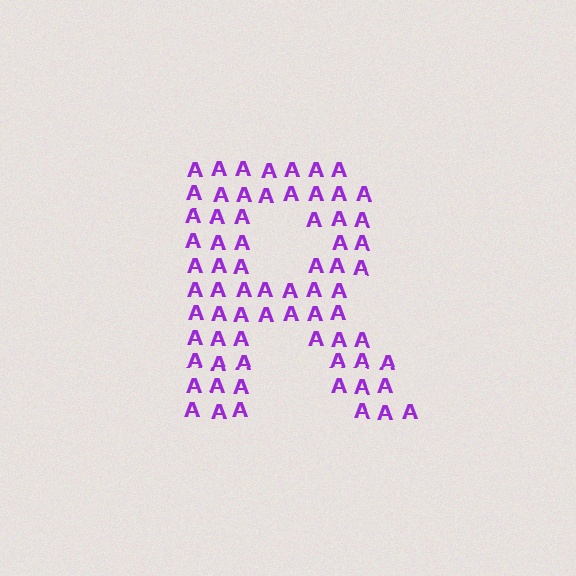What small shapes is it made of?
It is made of small letter A's.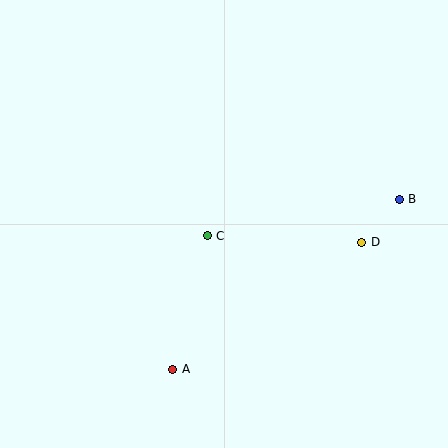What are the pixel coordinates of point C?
Point C is at (207, 236).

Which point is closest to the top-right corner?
Point B is closest to the top-right corner.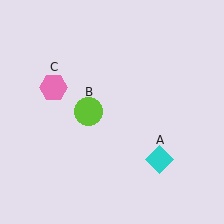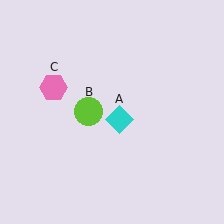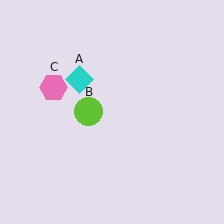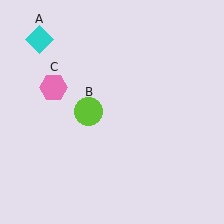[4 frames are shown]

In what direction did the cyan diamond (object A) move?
The cyan diamond (object A) moved up and to the left.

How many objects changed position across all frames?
1 object changed position: cyan diamond (object A).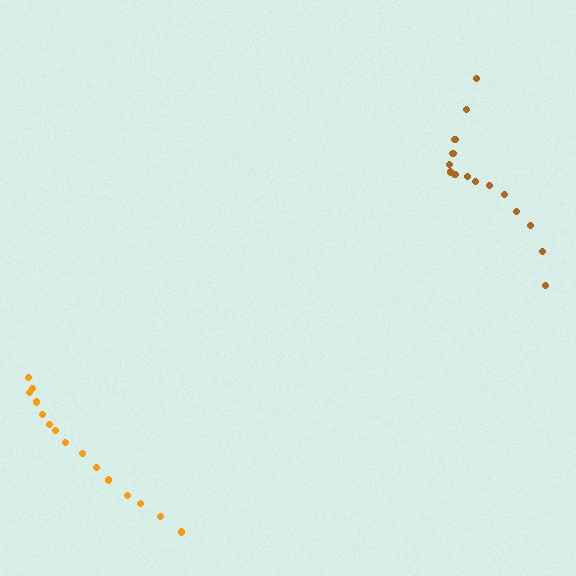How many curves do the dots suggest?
There are 2 distinct paths.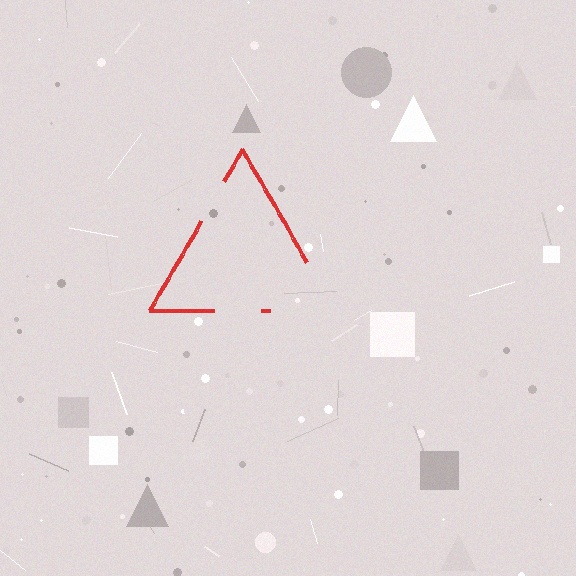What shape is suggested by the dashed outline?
The dashed outline suggests a triangle.